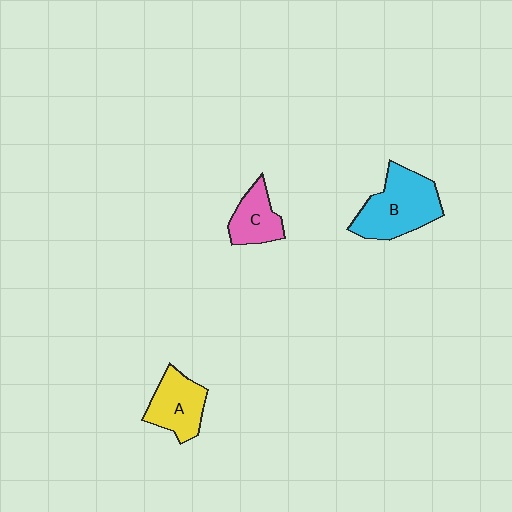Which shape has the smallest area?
Shape C (pink).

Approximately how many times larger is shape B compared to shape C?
Approximately 1.8 times.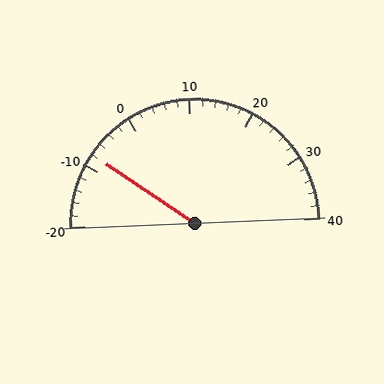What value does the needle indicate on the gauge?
The needle indicates approximately -8.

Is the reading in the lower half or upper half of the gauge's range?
The reading is in the lower half of the range (-20 to 40).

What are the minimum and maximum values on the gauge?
The gauge ranges from -20 to 40.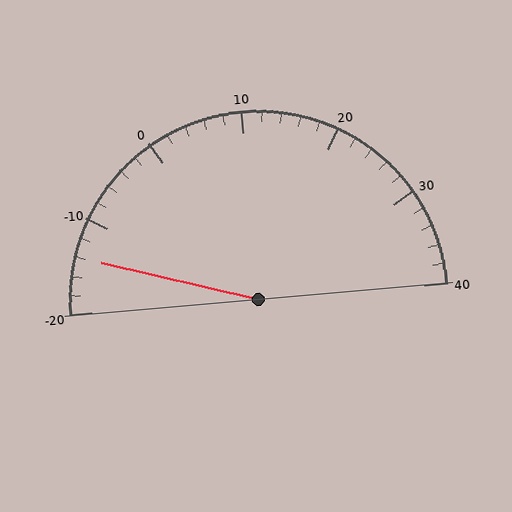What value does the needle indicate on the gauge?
The needle indicates approximately -14.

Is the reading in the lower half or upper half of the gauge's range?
The reading is in the lower half of the range (-20 to 40).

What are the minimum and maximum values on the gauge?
The gauge ranges from -20 to 40.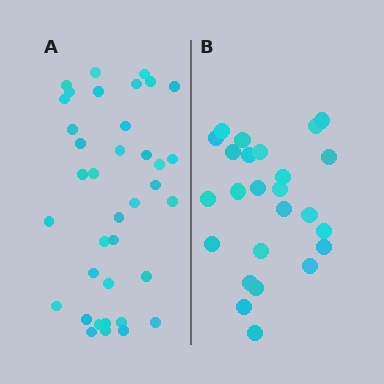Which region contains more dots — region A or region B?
Region A (the left region) has more dots.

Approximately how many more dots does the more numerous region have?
Region A has roughly 12 or so more dots than region B.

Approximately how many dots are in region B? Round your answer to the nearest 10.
About 20 dots. (The exact count is 25, which rounds to 20.)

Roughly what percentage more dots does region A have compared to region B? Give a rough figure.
About 50% more.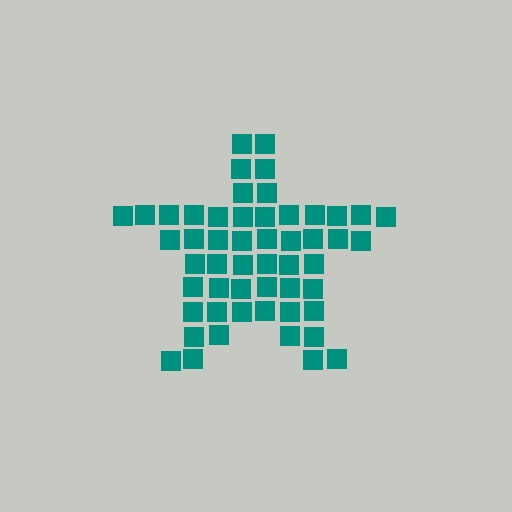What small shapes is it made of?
It is made of small squares.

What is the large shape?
The large shape is a star.